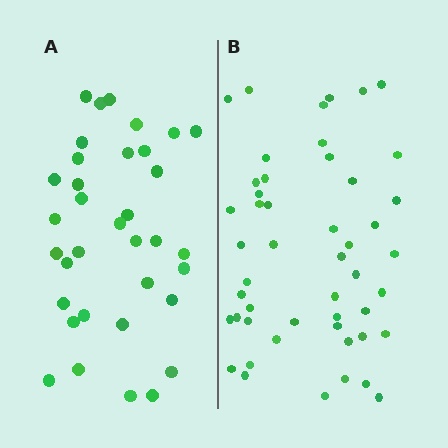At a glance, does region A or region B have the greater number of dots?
Region B (the right region) has more dots.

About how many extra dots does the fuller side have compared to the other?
Region B has approximately 15 more dots than region A.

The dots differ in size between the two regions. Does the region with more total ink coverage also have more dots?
No. Region A has more total ink coverage because its dots are larger, but region B actually contains more individual dots. Total area can be misleading — the number of items is what matters here.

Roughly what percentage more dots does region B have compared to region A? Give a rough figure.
About 40% more.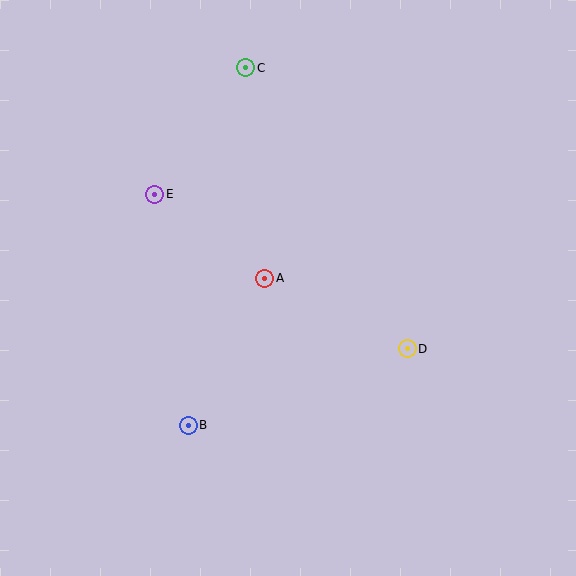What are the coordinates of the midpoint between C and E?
The midpoint between C and E is at (200, 131).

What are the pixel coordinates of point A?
Point A is at (265, 278).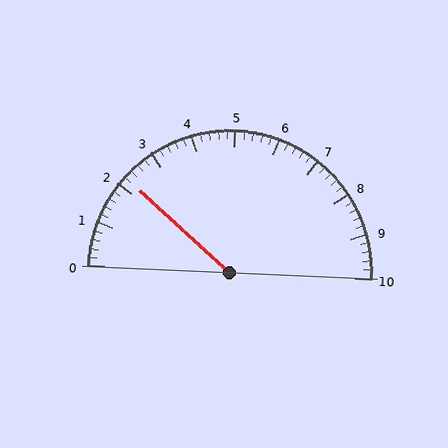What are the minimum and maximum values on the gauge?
The gauge ranges from 0 to 10.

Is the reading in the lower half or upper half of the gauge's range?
The reading is in the lower half of the range (0 to 10).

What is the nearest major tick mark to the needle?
The nearest major tick mark is 2.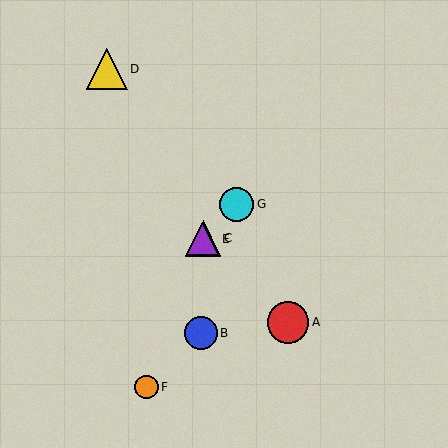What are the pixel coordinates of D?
Object D is at (107, 69).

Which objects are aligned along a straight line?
Objects C, E, G are aligned along a straight line.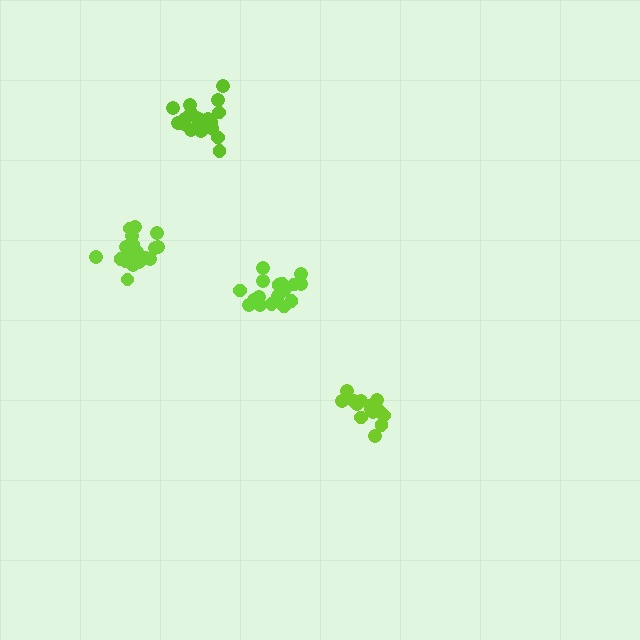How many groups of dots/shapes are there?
There are 4 groups.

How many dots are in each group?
Group 1: 15 dots, Group 2: 20 dots, Group 3: 20 dots, Group 4: 19 dots (74 total).